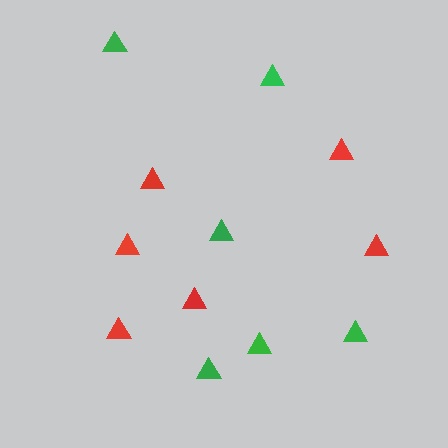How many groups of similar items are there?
There are 2 groups: one group of red triangles (6) and one group of green triangles (6).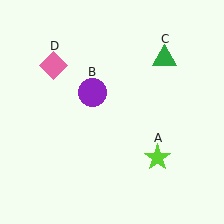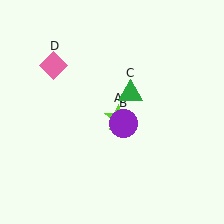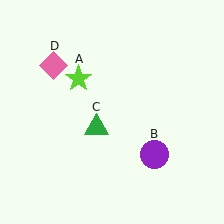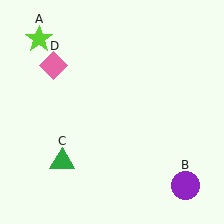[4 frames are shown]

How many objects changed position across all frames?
3 objects changed position: lime star (object A), purple circle (object B), green triangle (object C).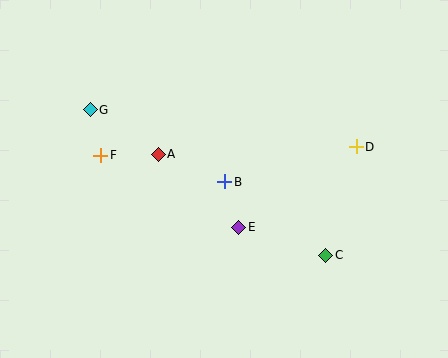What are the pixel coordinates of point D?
Point D is at (356, 147).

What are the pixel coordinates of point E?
Point E is at (239, 227).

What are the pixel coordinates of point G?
Point G is at (90, 110).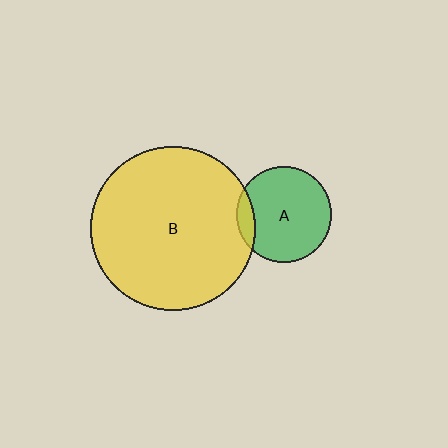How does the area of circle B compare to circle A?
Approximately 3.0 times.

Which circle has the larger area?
Circle B (yellow).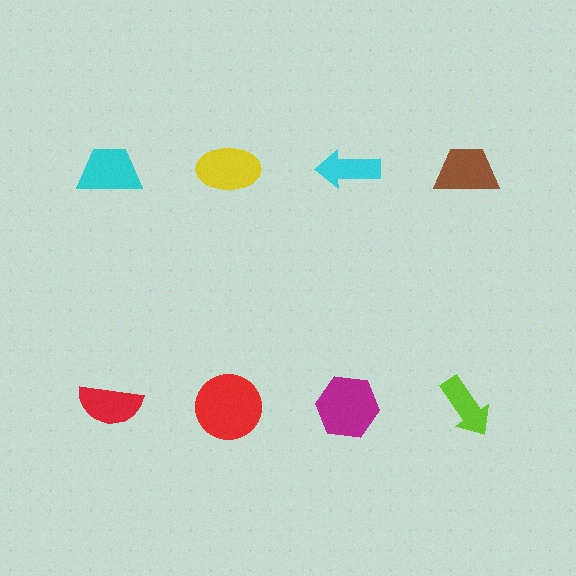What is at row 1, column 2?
A yellow ellipse.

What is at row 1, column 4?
A brown trapezoid.